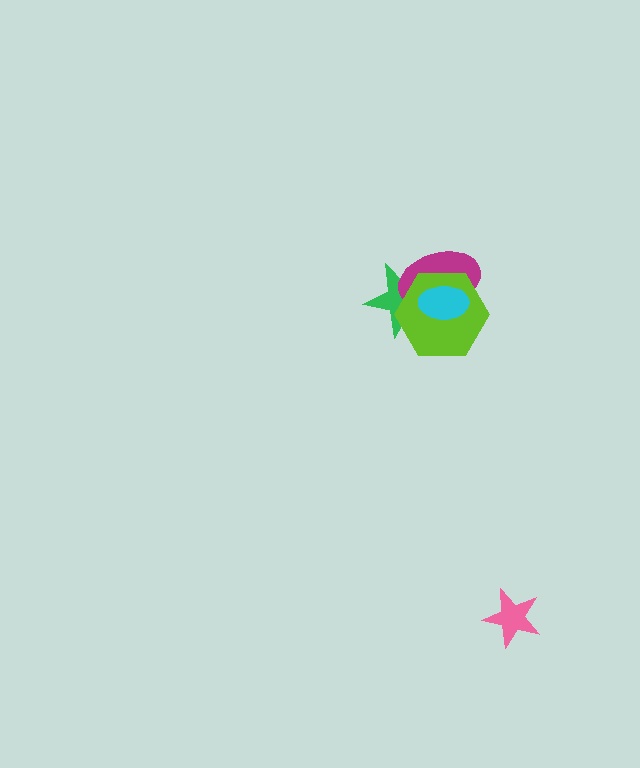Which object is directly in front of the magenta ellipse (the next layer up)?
The lime hexagon is directly in front of the magenta ellipse.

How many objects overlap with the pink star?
0 objects overlap with the pink star.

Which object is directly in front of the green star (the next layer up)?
The magenta ellipse is directly in front of the green star.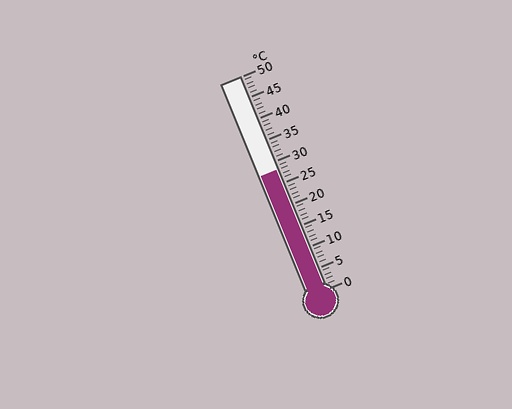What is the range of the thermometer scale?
The thermometer scale ranges from 0°C to 50°C.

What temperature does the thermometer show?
The thermometer shows approximately 28°C.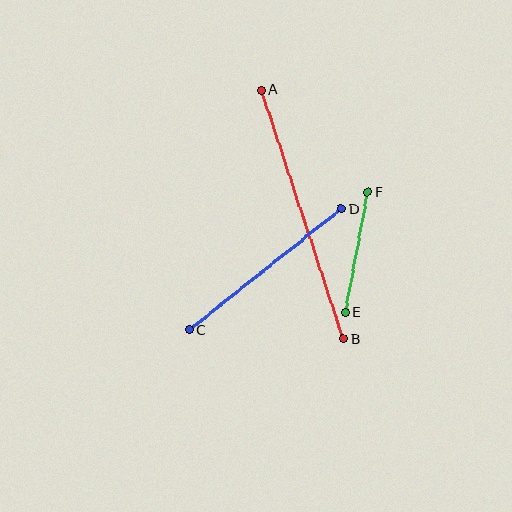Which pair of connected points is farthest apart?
Points A and B are farthest apart.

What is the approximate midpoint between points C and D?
The midpoint is at approximately (265, 270) pixels.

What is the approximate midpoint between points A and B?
The midpoint is at approximately (302, 215) pixels.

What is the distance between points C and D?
The distance is approximately 194 pixels.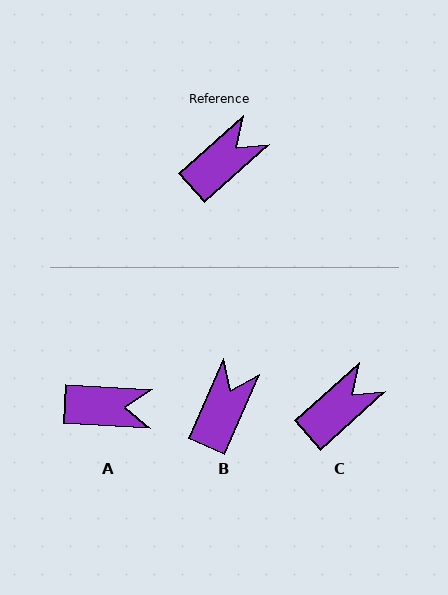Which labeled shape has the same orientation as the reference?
C.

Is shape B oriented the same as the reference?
No, it is off by about 24 degrees.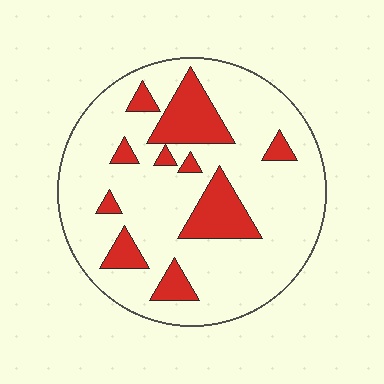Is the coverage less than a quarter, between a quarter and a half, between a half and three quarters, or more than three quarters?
Less than a quarter.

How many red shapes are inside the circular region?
10.